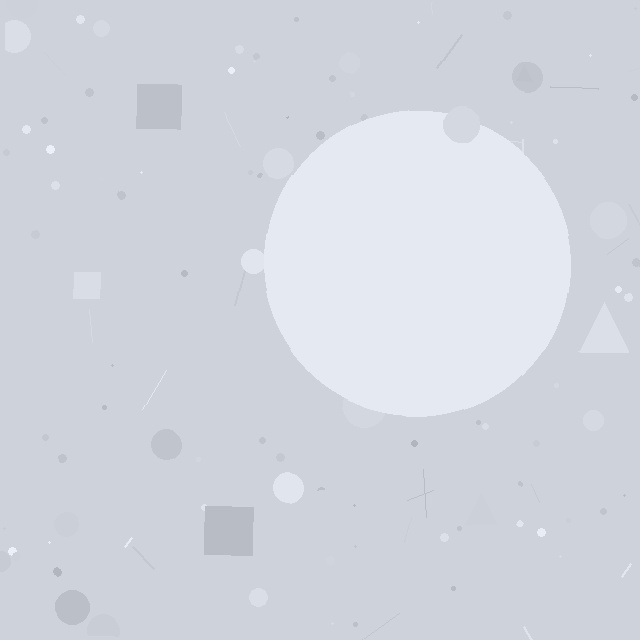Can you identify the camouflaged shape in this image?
The camouflaged shape is a circle.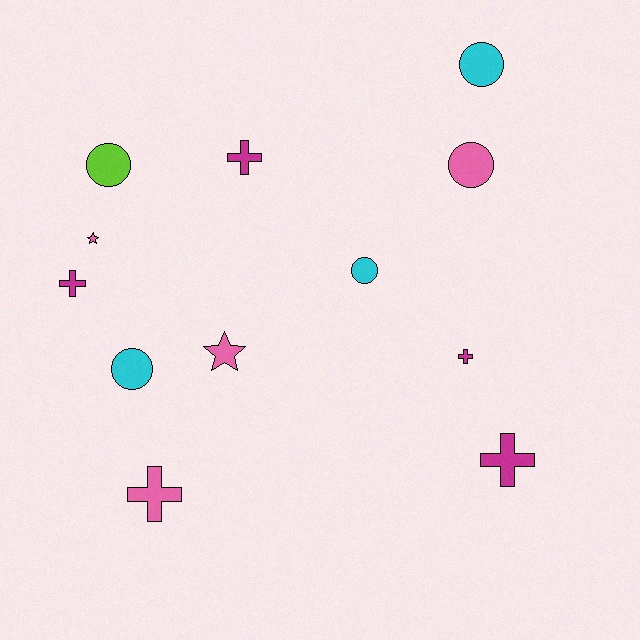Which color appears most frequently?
Magenta, with 4 objects.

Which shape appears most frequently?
Circle, with 5 objects.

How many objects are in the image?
There are 12 objects.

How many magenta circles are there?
There are no magenta circles.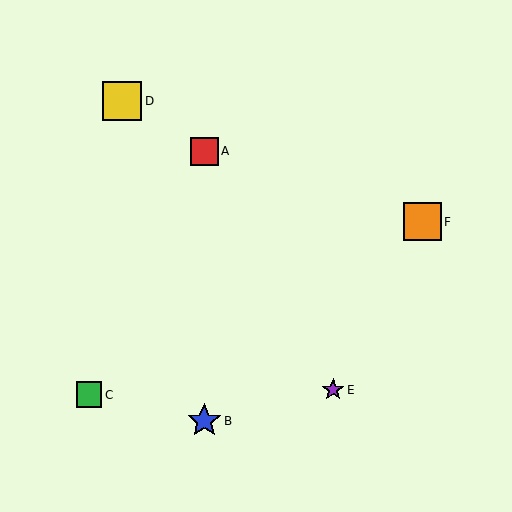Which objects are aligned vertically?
Objects A, B are aligned vertically.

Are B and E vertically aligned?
No, B is at x≈204 and E is at x≈333.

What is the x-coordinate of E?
Object E is at x≈333.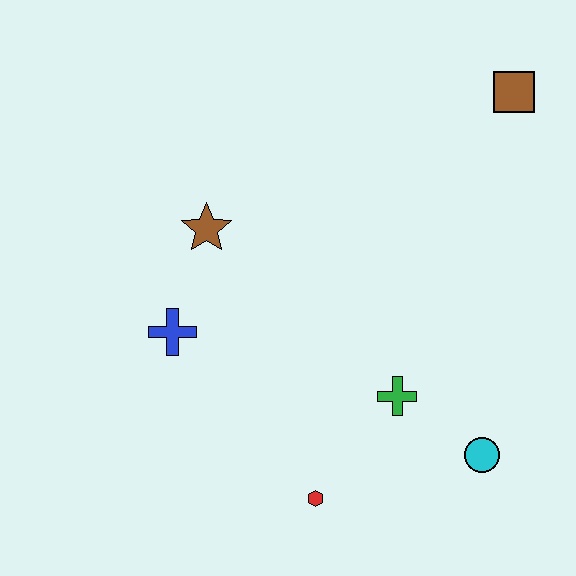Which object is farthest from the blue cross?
The brown square is farthest from the blue cross.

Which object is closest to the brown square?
The green cross is closest to the brown square.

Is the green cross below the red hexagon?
No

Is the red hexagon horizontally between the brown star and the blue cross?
No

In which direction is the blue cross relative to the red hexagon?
The blue cross is above the red hexagon.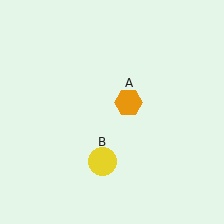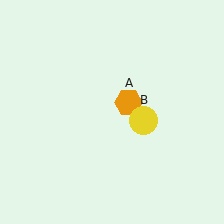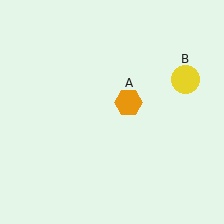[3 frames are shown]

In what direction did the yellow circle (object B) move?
The yellow circle (object B) moved up and to the right.